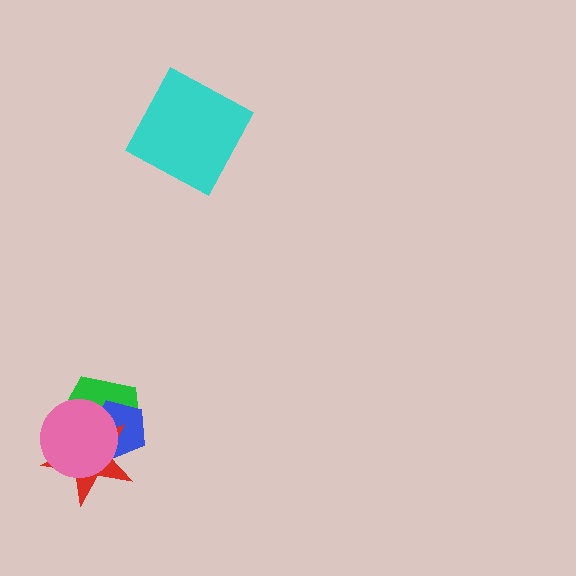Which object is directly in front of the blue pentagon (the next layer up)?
The red star is directly in front of the blue pentagon.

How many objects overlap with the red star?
3 objects overlap with the red star.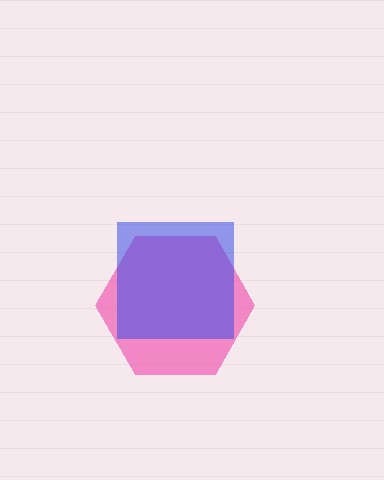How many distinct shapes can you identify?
There are 2 distinct shapes: a pink hexagon, a blue square.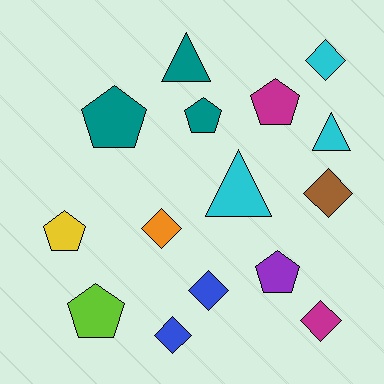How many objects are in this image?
There are 15 objects.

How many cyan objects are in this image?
There are 3 cyan objects.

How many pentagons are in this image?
There are 6 pentagons.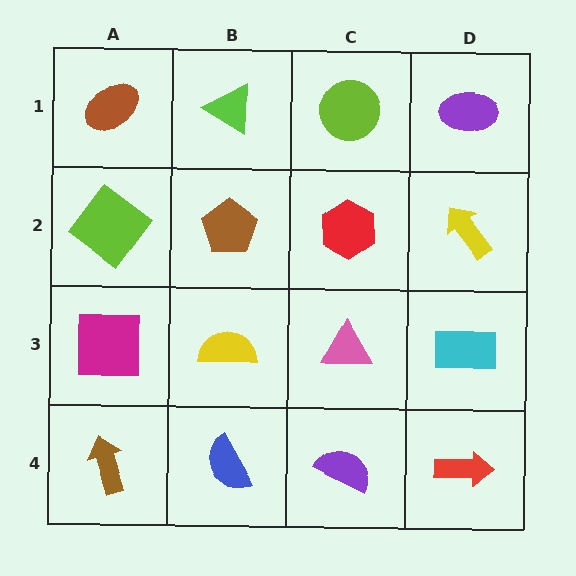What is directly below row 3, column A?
A brown arrow.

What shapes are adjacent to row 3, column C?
A red hexagon (row 2, column C), a purple semicircle (row 4, column C), a yellow semicircle (row 3, column B), a cyan rectangle (row 3, column D).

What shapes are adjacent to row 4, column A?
A magenta square (row 3, column A), a blue semicircle (row 4, column B).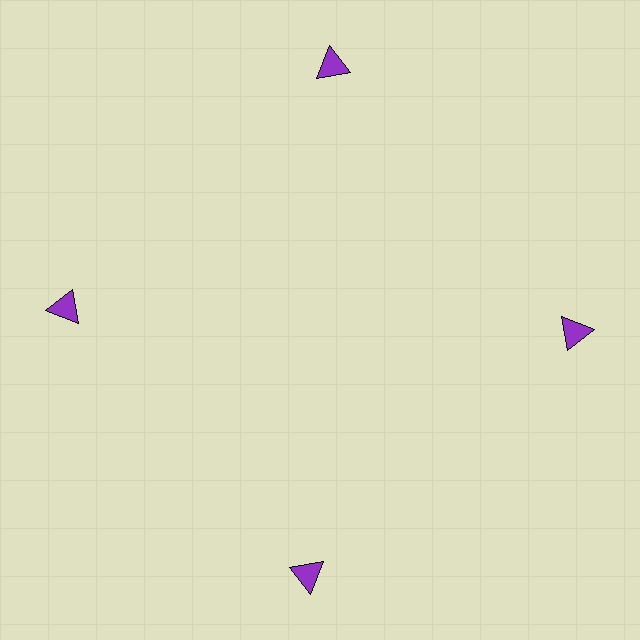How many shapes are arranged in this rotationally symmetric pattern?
There are 4 shapes, arranged in 4 groups of 1.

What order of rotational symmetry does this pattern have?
This pattern has 4-fold rotational symmetry.